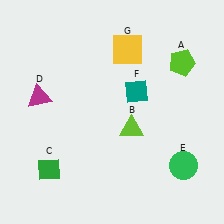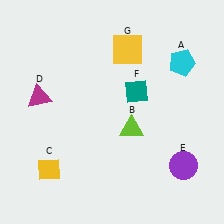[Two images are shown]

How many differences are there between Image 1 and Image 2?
There are 3 differences between the two images.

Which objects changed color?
A changed from lime to cyan. C changed from green to yellow. E changed from green to purple.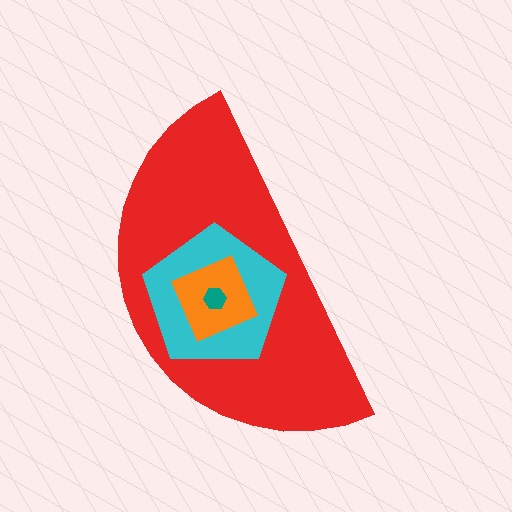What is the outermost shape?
The red semicircle.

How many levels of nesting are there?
4.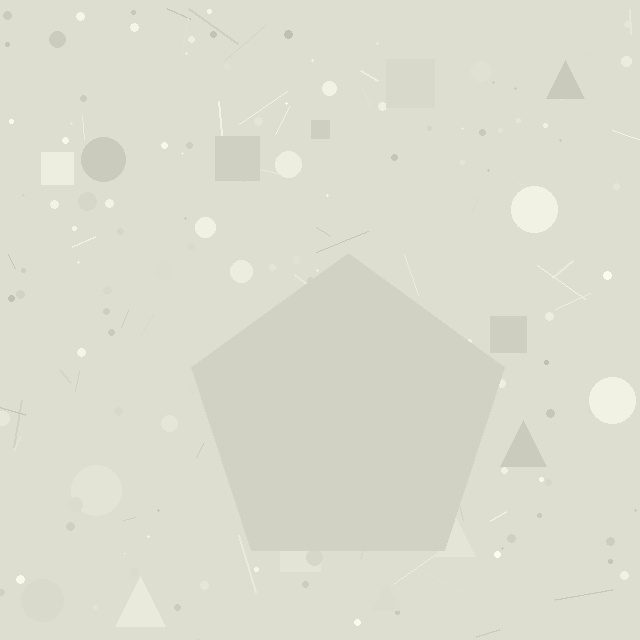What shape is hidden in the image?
A pentagon is hidden in the image.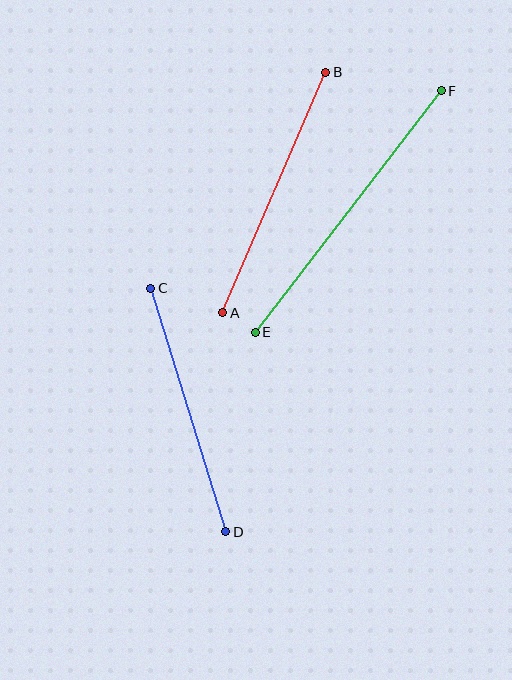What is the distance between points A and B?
The distance is approximately 262 pixels.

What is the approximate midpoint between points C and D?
The midpoint is at approximately (188, 410) pixels.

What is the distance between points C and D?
The distance is approximately 255 pixels.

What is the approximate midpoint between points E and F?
The midpoint is at approximately (348, 212) pixels.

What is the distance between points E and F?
The distance is approximately 305 pixels.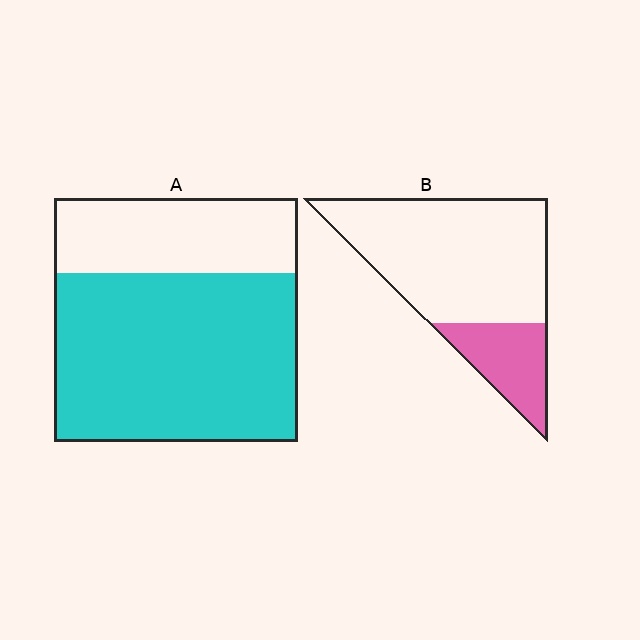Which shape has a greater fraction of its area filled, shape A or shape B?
Shape A.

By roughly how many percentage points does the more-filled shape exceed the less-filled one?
By roughly 45 percentage points (A over B).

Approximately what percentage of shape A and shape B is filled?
A is approximately 70% and B is approximately 25%.